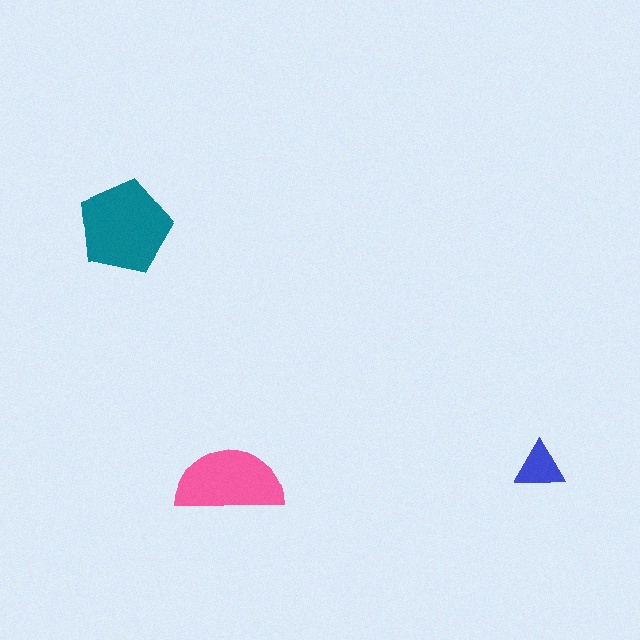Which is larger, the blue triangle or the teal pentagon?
The teal pentagon.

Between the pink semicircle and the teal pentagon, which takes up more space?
The teal pentagon.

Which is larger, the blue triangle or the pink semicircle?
The pink semicircle.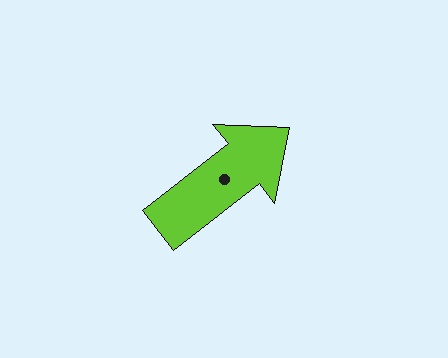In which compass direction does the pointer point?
Northeast.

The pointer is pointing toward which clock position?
Roughly 2 o'clock.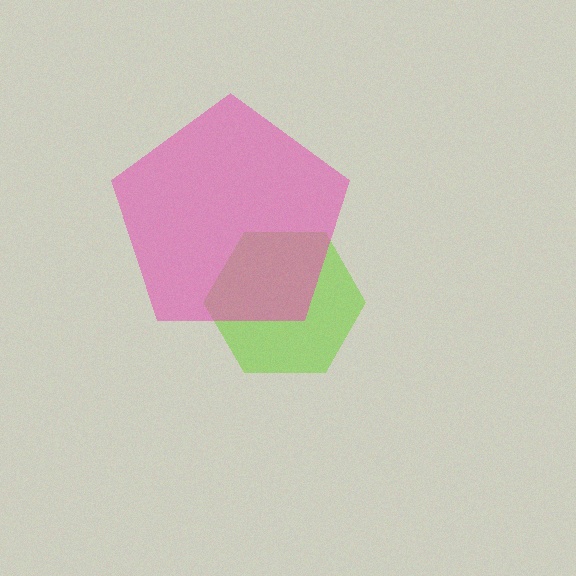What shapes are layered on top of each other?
The layered shapes are: a lime hexagon, a pink pentagon.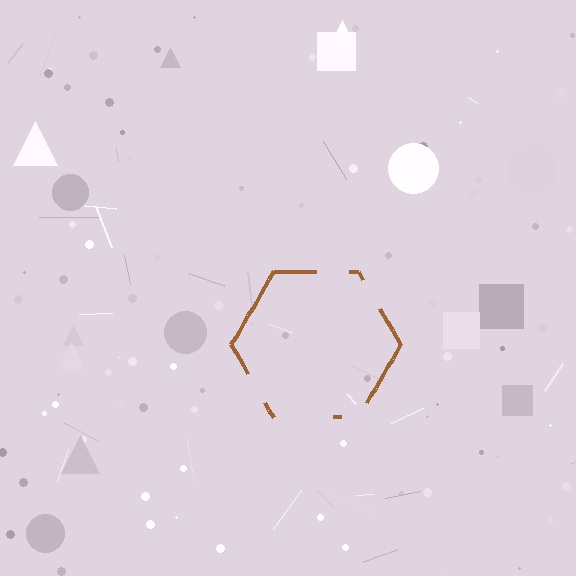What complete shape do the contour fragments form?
The contour fragments form a hexagon.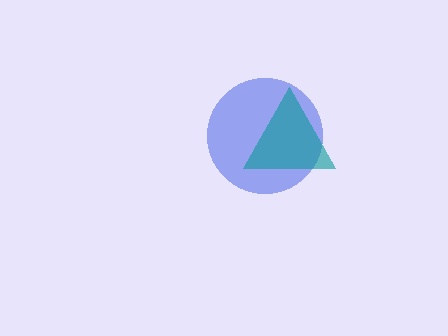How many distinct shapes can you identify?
There are 2 distinct shapes: a blue circle, a teal triangle.